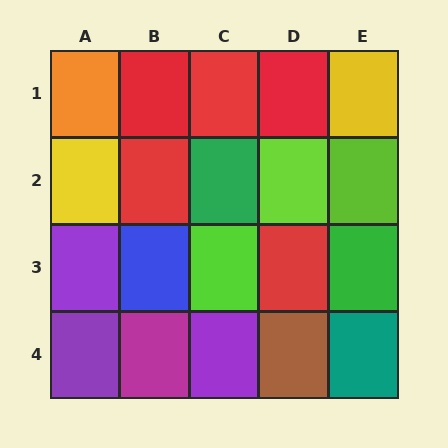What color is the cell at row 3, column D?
Red.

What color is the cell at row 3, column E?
Green.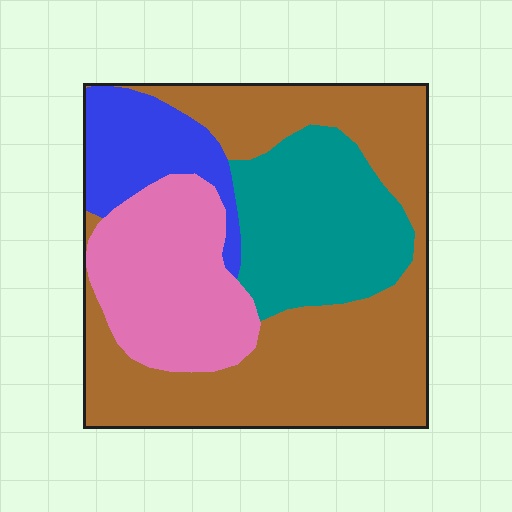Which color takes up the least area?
Blue, at roughly 10%.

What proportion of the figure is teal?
Teal covers roughly 20% of the figure.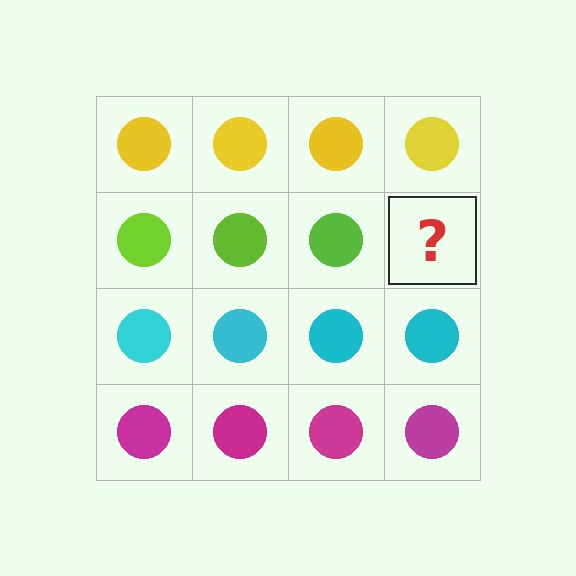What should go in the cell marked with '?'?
The missing cell should contain a lime circle.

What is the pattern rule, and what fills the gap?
The rule is that each row has a consistent color. The gap should be filled with a lime circle.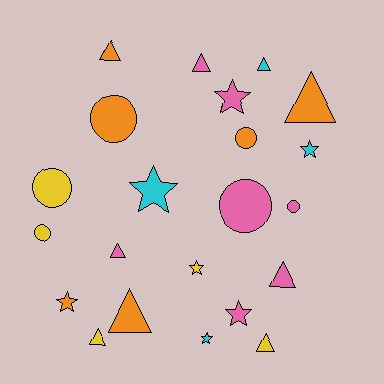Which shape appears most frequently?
Triangle, with 9 objects.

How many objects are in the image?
There are 22 objects.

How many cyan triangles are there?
There is 1 cyan triangle.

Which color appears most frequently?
Pink, with 7 objects.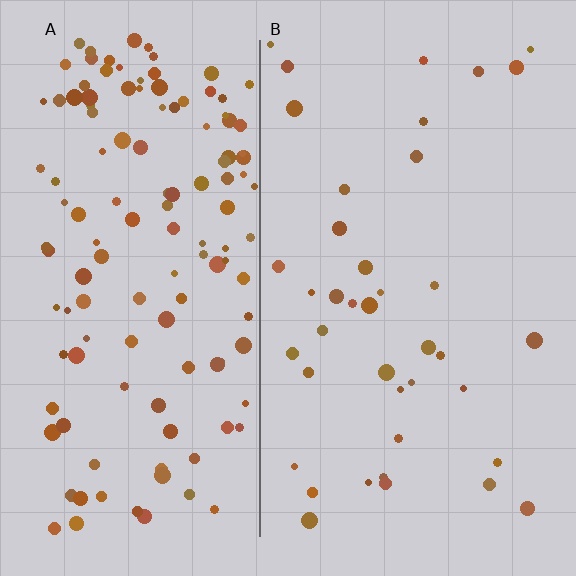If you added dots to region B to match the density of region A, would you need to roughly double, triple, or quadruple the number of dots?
Approximately triple.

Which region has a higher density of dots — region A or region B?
A (the left).